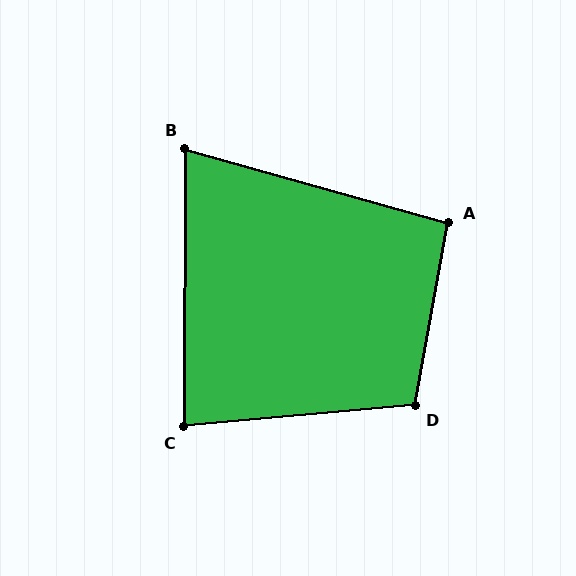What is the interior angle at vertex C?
Approximately 85 degrees (acute).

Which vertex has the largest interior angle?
D, at approximately 105 degrees.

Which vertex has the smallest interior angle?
B, at approximately 75 degrees.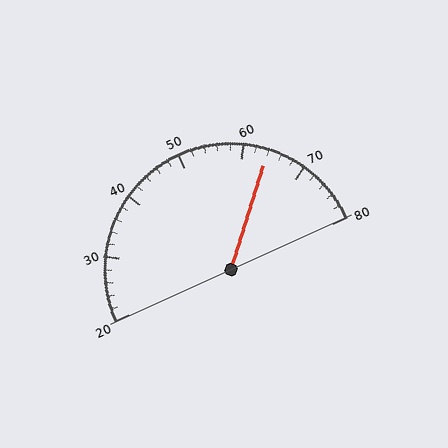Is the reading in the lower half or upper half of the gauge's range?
The reading is in the upper half of the range (20 to 80).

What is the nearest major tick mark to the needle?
The nearest major tick mark is 60.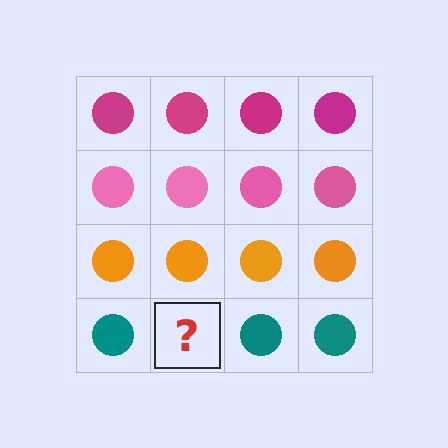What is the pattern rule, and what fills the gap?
The rule is that each row has a consistent color. The gap should be filled with a teal circle.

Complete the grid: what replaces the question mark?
The question mark should be replaced with a teal circle.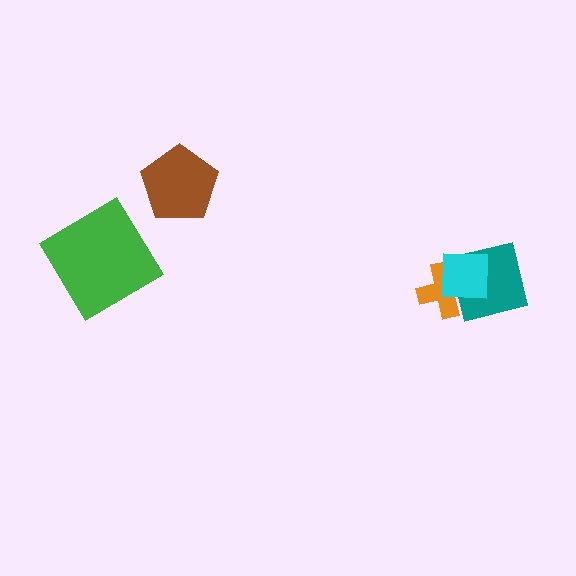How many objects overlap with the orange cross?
2 objects overlap with the orange cross.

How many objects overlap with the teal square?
2 objects overlap with the teal square.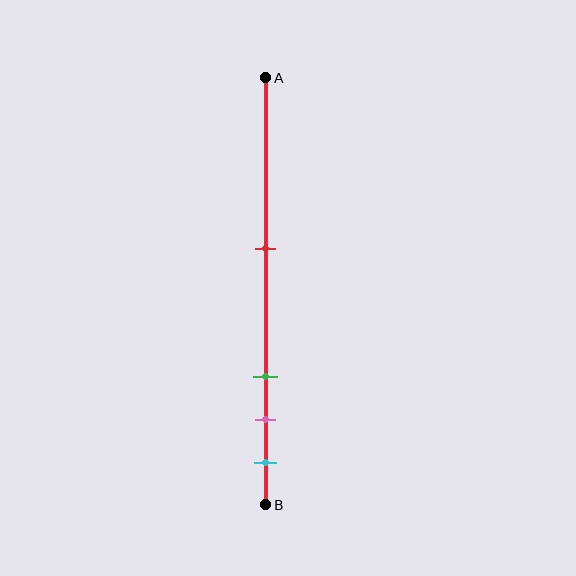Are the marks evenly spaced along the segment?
No, the marks are not evenly spaced.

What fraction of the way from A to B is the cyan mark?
The cyan mark is approximately 90% (0.9) of the way from A to B.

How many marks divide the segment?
There are 4 marks dividing the segment.